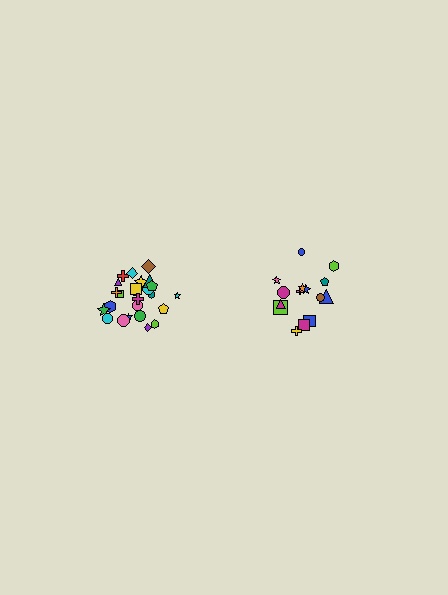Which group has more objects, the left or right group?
The left group.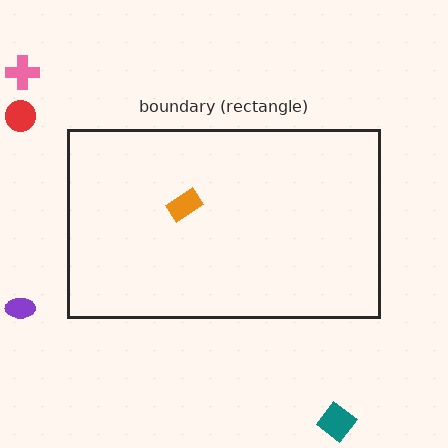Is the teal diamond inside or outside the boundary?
Outside.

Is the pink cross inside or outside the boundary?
Outside.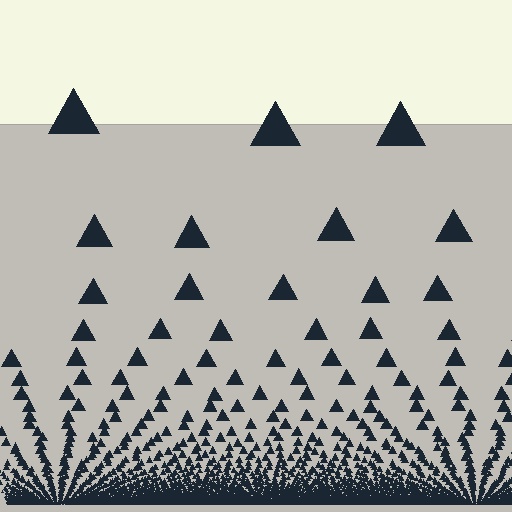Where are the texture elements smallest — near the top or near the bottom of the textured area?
Near the bottom.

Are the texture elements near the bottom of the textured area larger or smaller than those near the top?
Smaller. The gradient is inverted — elements near the bottom are smaller and denser.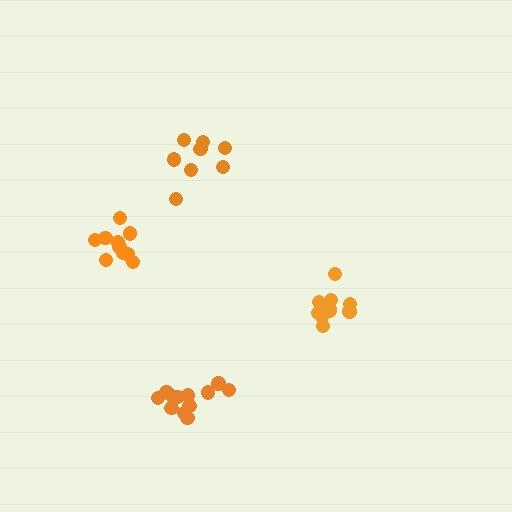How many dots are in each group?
Group 1: 8 dots, Group 2: 10 dots, Group 3: 12 dots, Group 4: 10 dots (40 total).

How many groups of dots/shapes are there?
There are 4 groups.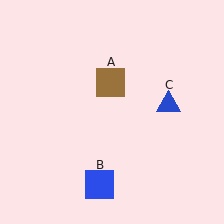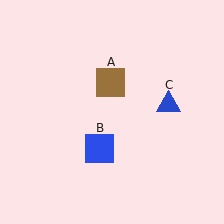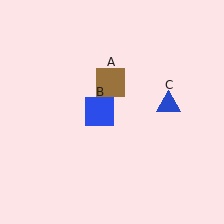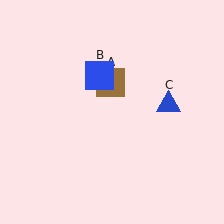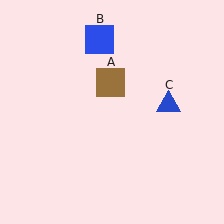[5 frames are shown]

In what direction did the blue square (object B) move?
The blue square (object B) moved up.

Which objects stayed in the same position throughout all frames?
Brown square (object A) and blue triangle (object C) remained stationary.